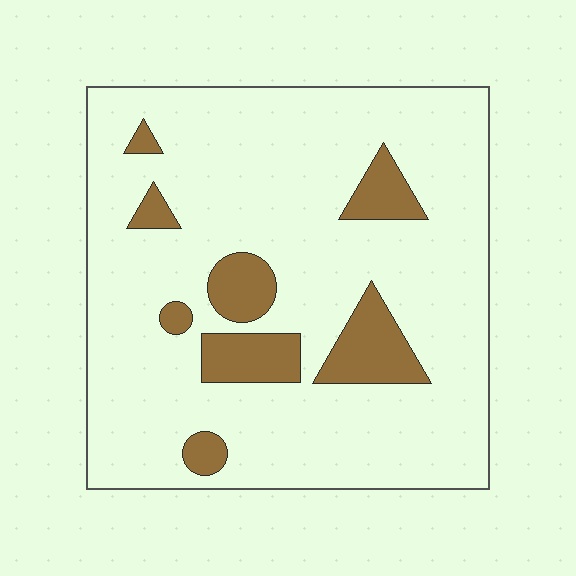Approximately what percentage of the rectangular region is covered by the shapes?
Approximately 15%.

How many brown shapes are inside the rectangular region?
8.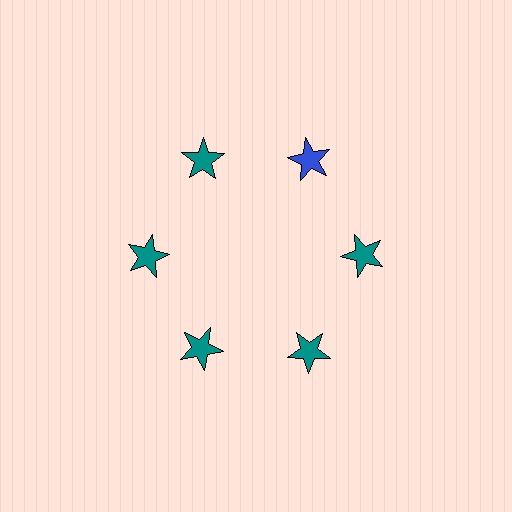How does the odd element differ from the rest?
It has a different color: blue instead of teal.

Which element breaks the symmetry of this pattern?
The blue star at roughly the 1 o'clock position breaks the symmetry. All other shapes are teal stars.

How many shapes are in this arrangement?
There are 6 shapes arranged in a ring pattern.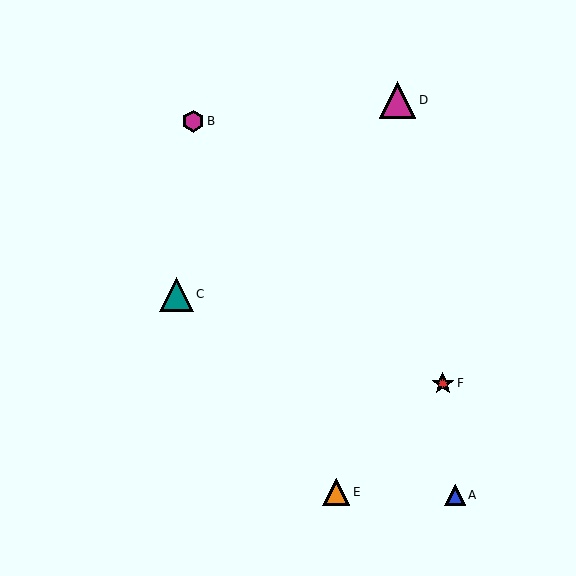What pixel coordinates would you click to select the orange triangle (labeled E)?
Click at (336, 492) to select the orange triangle E.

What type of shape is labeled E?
Shape E is an orange triangle.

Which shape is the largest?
The magenta triangle (labeled D) is the largest.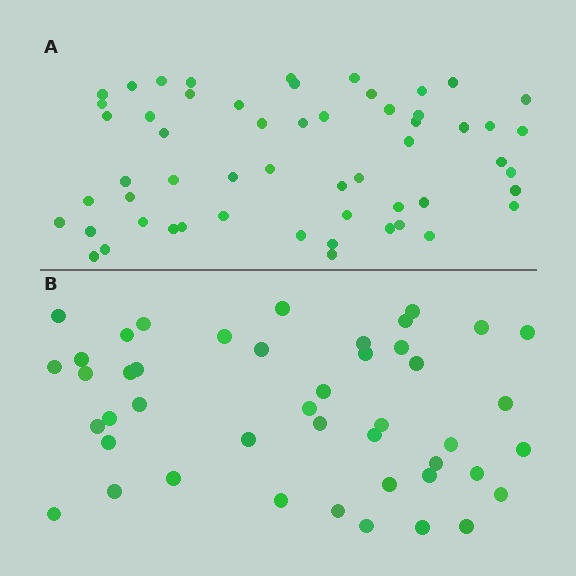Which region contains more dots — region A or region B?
Region A (the top region) has more dots.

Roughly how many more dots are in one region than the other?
Region A has roughly 12 or so more dots than region B.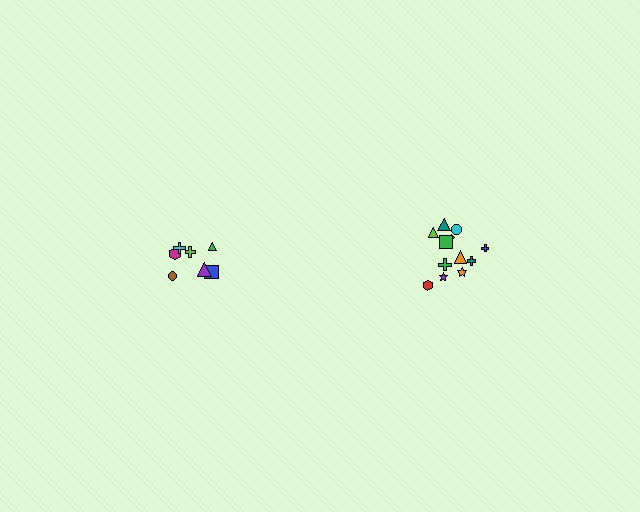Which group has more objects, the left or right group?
The right group.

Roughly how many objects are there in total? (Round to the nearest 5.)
Roughly 20 objects in total.